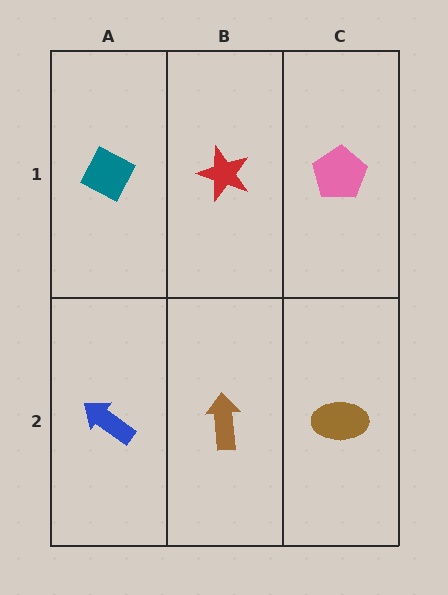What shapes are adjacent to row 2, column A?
A teal diamond (row 1, column A), a brown arrow (row 2, column B).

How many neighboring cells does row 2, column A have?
2.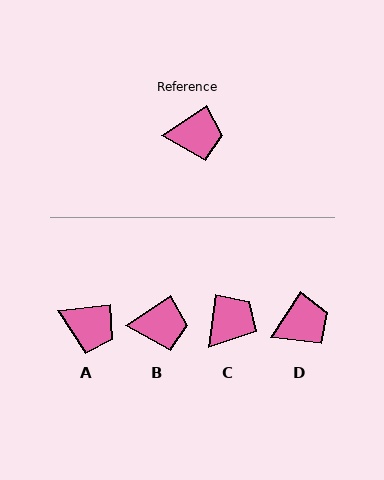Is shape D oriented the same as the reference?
No, it is off by about 23 degrees.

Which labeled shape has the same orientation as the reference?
B.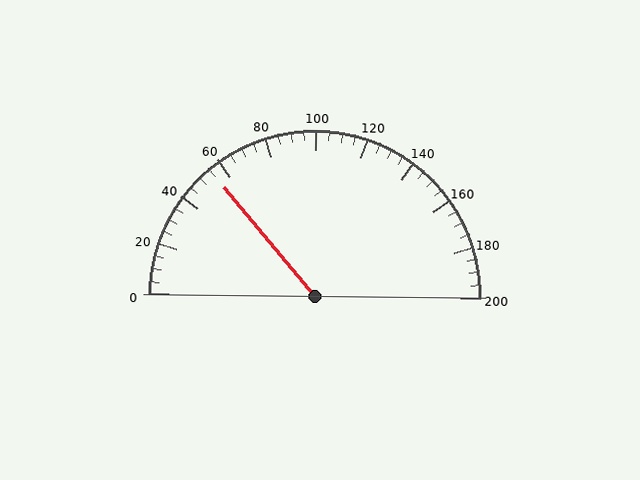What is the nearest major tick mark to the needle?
The nearest major tick mark is 60.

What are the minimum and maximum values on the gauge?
The gauge ranges from 0 to 200.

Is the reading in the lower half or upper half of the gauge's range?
The reading is in the lower half of the range (0 to 200).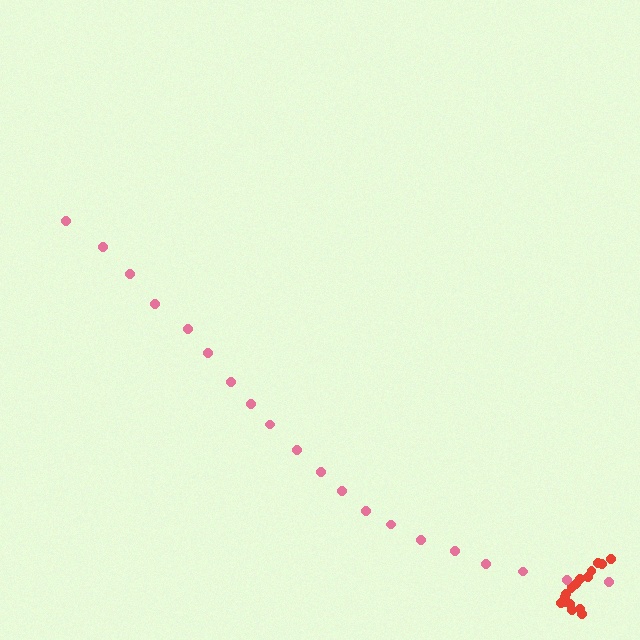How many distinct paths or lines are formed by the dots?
There are 2 distinct paths.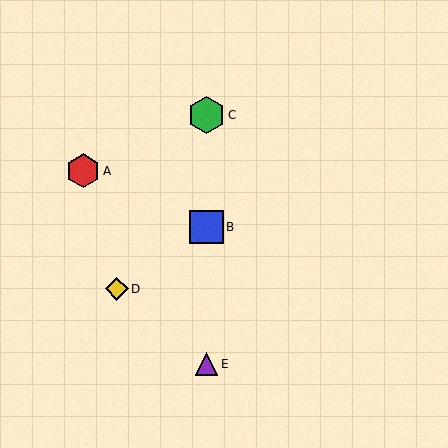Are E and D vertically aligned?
No, E is at x≈206 and D is at x≈117.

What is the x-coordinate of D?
Object D is at x≈117.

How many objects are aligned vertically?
3 objects (B, C, E) are aligned vertically.